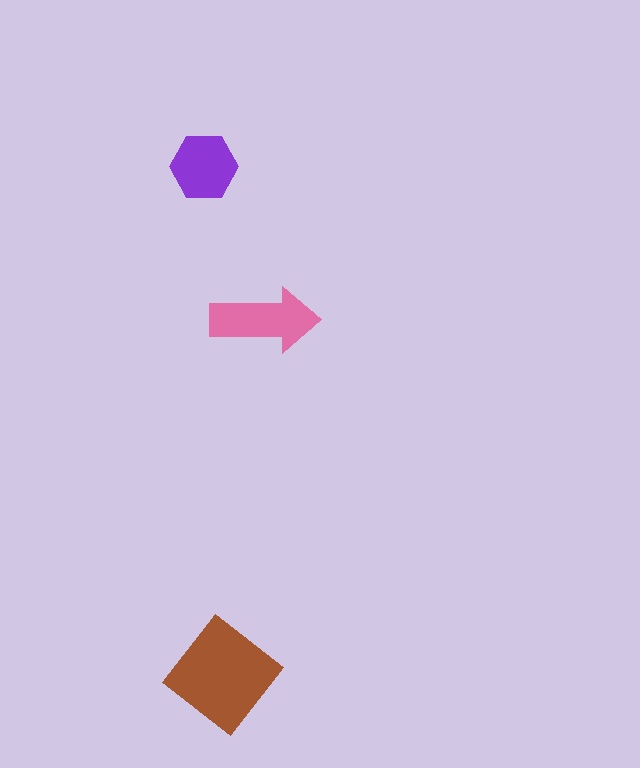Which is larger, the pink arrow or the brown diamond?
The brown diamond.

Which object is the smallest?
The purple hexagon.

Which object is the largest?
The brown diamond.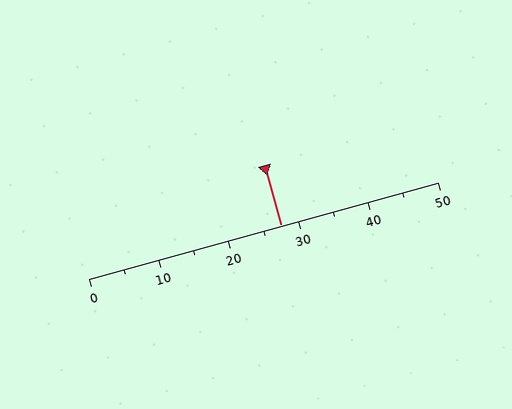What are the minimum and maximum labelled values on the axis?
The axis runs from 0 to 50.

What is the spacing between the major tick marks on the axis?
The major ticks are spaced 10 apart.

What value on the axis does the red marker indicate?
The marker indicates approximately 27.5.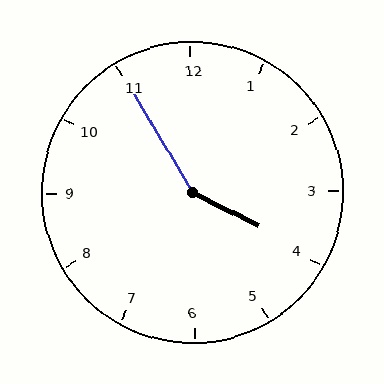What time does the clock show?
3:55.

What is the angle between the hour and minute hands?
Approximately 148 degrees.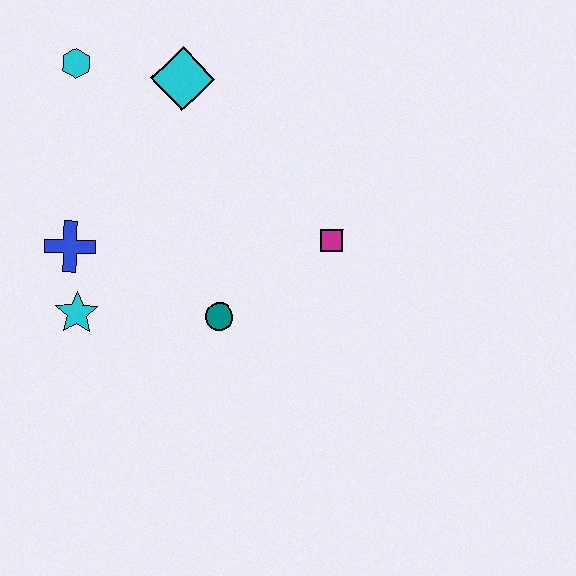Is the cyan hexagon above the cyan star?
Yes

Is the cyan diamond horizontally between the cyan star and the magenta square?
Yes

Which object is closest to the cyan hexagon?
The cyan diamond is closest to the cyan hexagon.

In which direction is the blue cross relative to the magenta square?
The blue cross is to the left of the magenta square.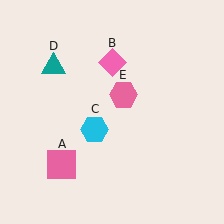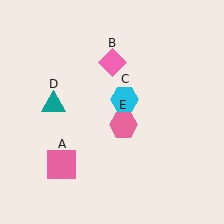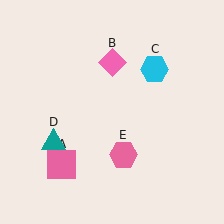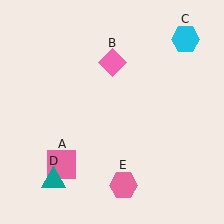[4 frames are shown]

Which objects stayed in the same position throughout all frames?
Pink square (object A) and pink diamond (object B) remained stationary.